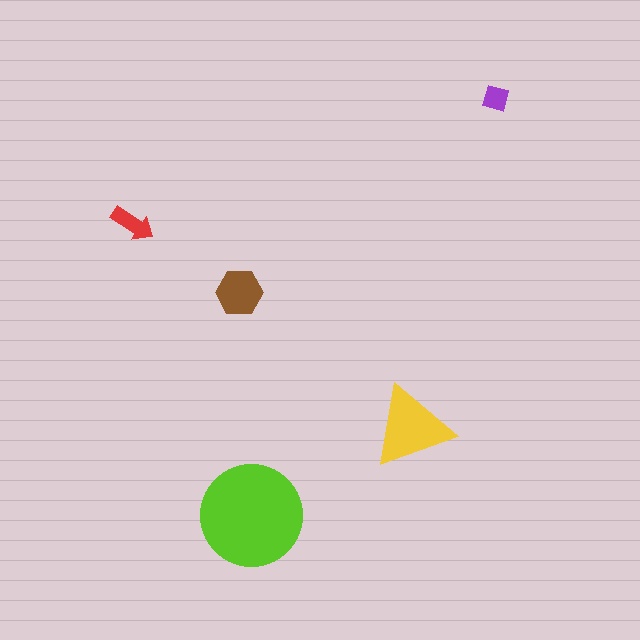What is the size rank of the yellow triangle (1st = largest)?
2nd.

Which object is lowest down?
The lime circle is bottommost.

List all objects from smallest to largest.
The purple diamond, the red arrow, the brown hexagon, the yellow triangle, the lime circle.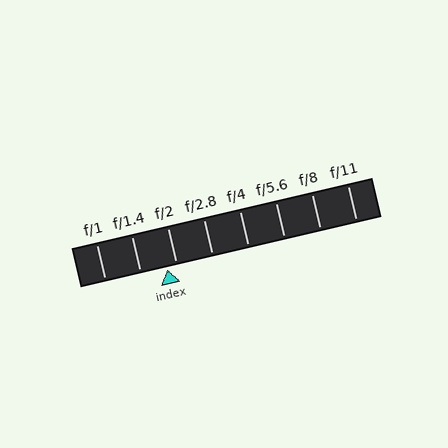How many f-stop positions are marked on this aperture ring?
There are 8 f-stop positions marked.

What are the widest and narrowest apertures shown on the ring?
The widest aperture shown is f/1 and the narrowest is f/11.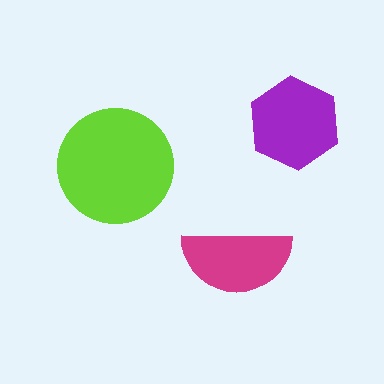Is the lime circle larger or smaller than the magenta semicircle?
Larger.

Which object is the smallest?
The magenta semicircle.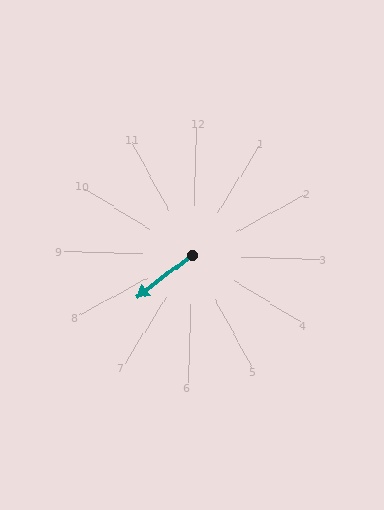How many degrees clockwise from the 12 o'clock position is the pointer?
Approximately 231 degrees.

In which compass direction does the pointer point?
Southwest.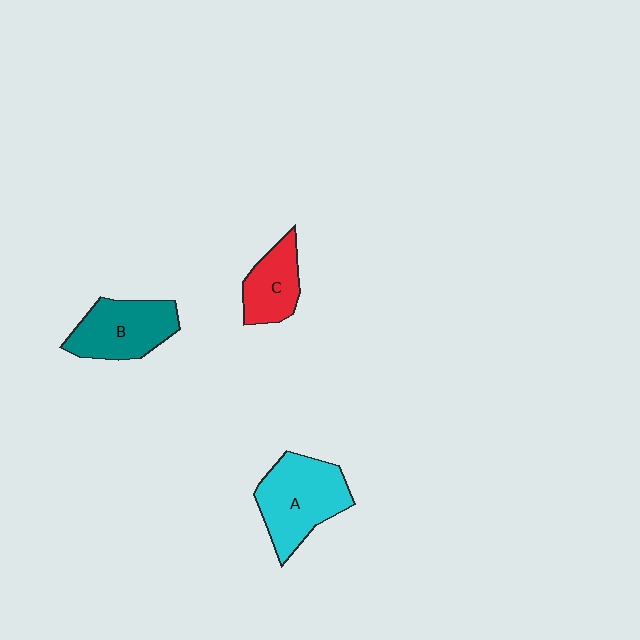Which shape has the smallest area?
Shape C (red).